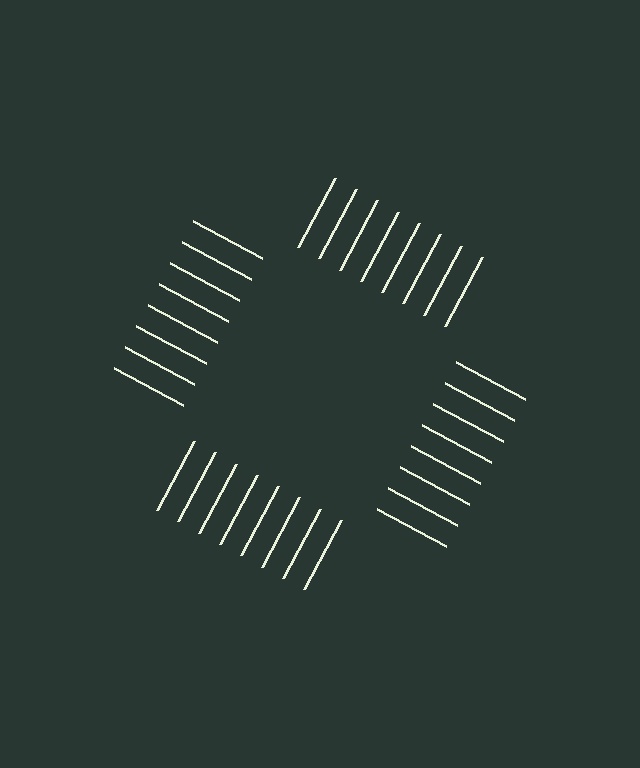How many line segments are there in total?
32 — 8 along each of the 4 edges.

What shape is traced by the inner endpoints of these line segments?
An illusory square — the line segments terminate on its edges but no continuous stroke is drawn.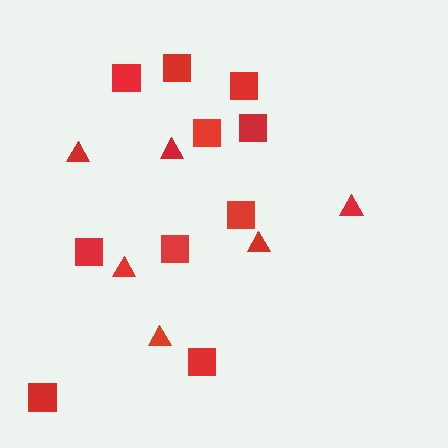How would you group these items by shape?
There are 2 groups: one group of squares (10) and one group of triangles (6).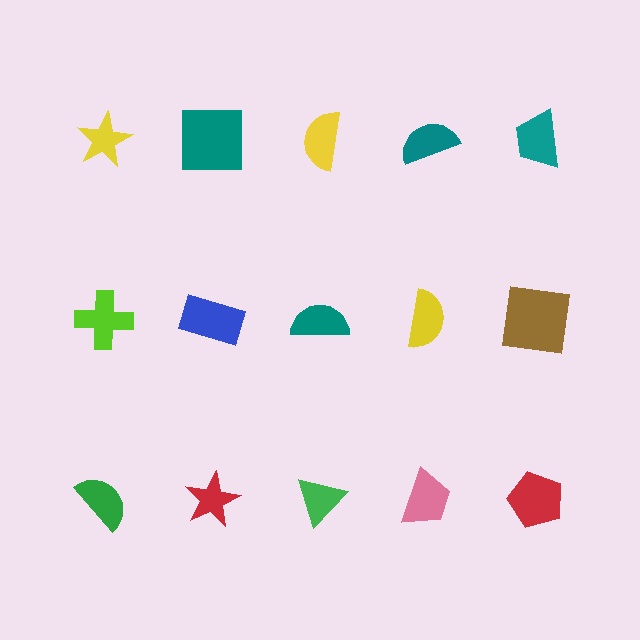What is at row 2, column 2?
A blue rectangle.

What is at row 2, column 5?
A brown square.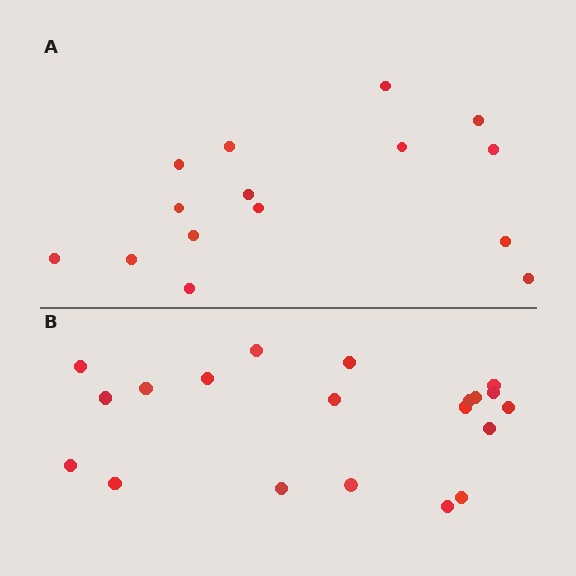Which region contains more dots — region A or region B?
Region B (the bottom region) has more dots.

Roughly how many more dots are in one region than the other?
Region B has about 5 more dots than region A.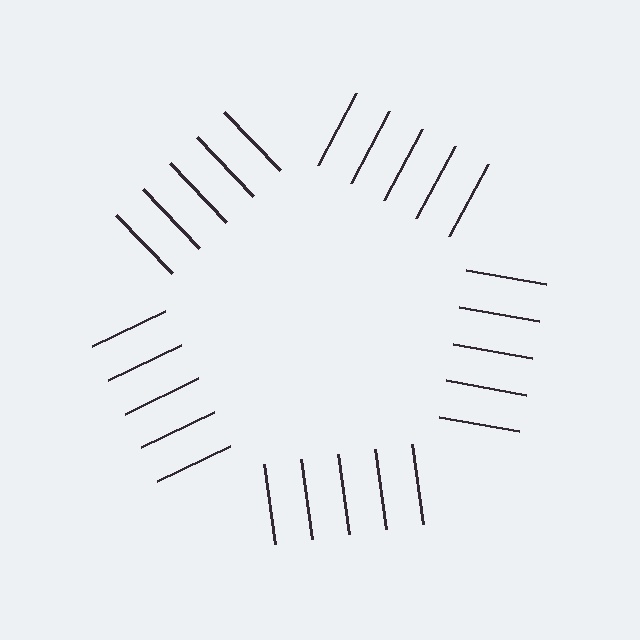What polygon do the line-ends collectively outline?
An illusory pentagon — the line segments terminate on its edges but no continuous stroke is drawn.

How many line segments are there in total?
25 — 5 along each of the 5 edges.